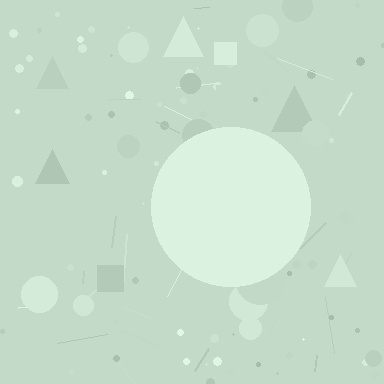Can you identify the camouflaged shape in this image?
The camouflaged shape is a circle.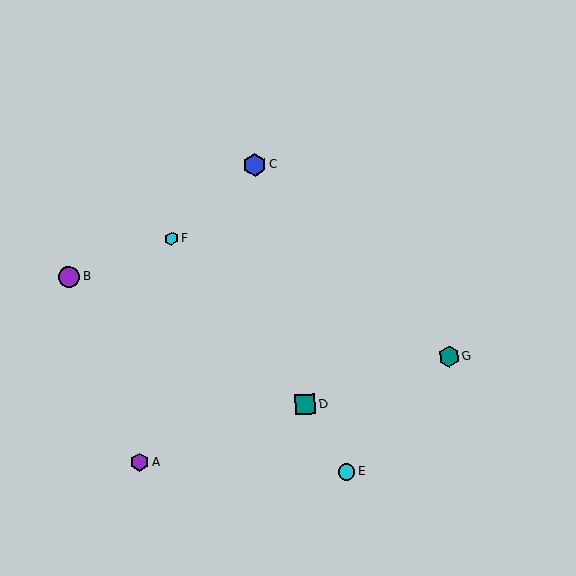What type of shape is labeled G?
Shape G is a teal hexagon.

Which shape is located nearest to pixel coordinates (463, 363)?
The teal hexagon (labeled G) at (449, 357) is nearest to that location.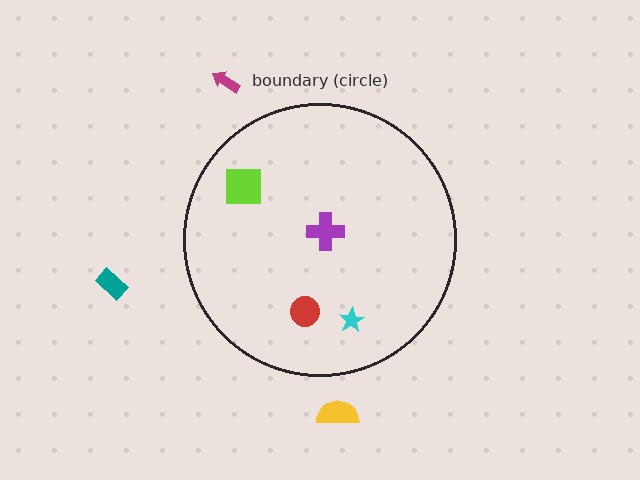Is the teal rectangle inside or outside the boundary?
Outside.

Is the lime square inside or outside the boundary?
Inside.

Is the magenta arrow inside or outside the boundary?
Outside.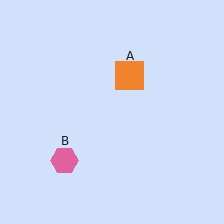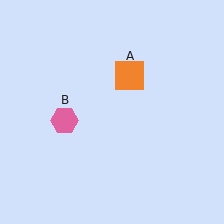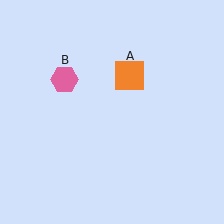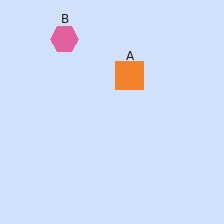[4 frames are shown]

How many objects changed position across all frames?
1 object changed position: pink hexagon (object B).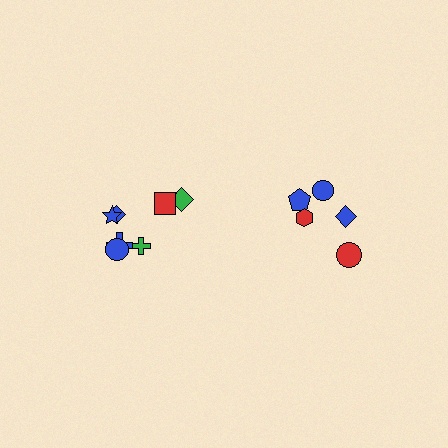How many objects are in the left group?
There are 7 objects.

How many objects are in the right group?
There are 5 objects.